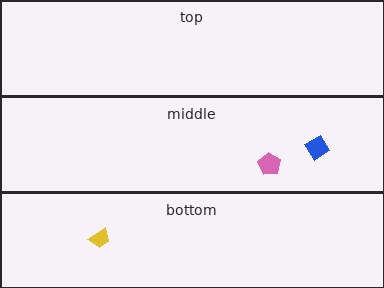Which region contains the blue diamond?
The middle region.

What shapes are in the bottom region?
The yellow trapezoid.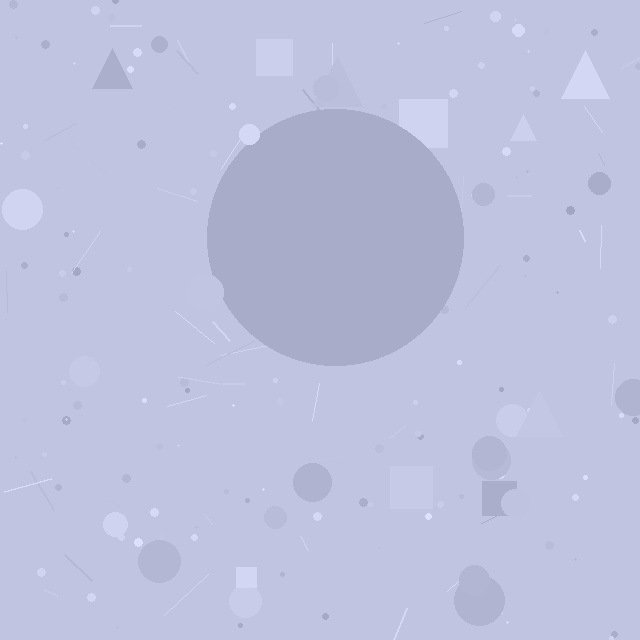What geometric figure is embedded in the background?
A circle is embedded in the background.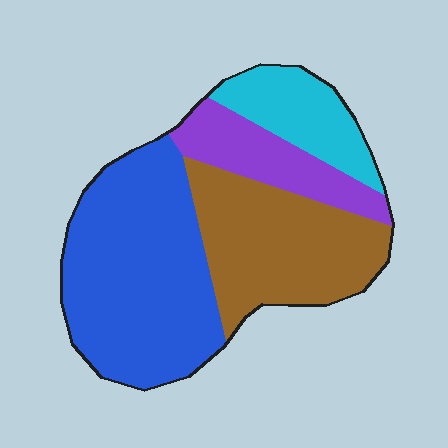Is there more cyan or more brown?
Brown.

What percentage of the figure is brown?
Brown covers 29% of the figure.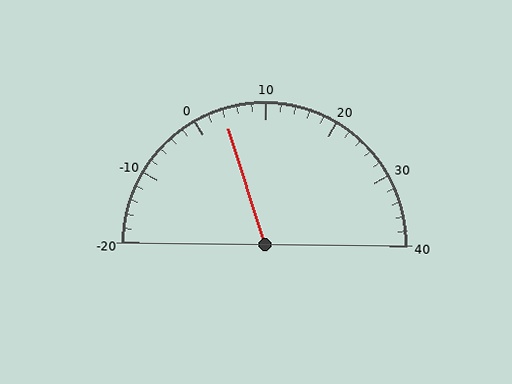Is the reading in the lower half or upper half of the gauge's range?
The reading is in the lower half of the range (-20 to 40).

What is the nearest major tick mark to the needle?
The nearest major tick mark is 0.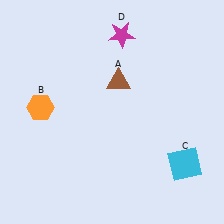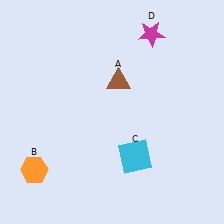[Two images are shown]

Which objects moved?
The objects that moved are: the orange hexagon (B), the cyan square (C), the magenta star (D).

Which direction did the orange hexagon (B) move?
The orange hexagon (B) moved down.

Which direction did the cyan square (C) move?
The cyan square (C) moved left.